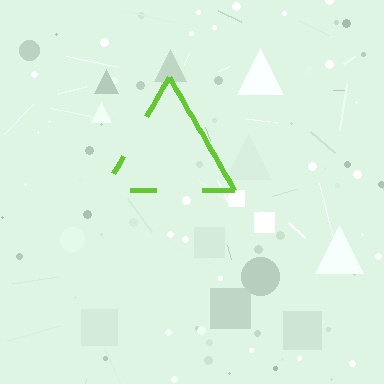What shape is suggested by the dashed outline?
The dashed outline suggests a triangle.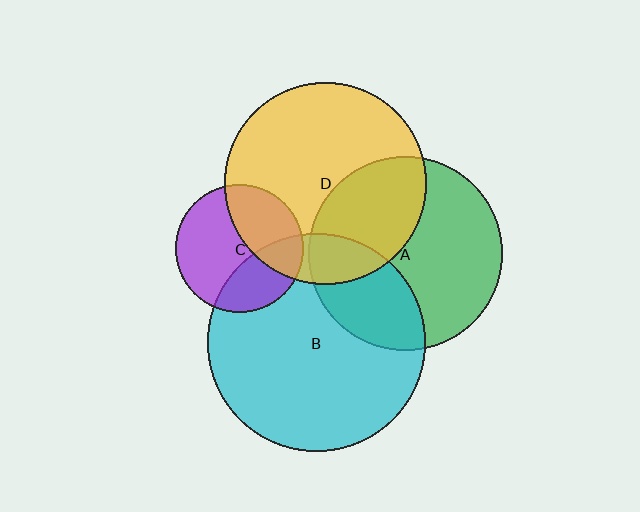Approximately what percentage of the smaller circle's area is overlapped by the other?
Approximately 15%.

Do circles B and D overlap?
Yes.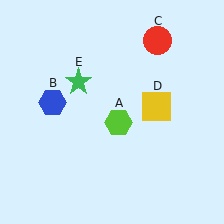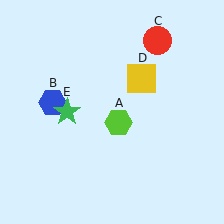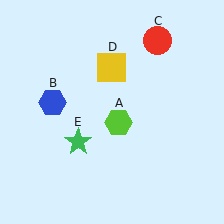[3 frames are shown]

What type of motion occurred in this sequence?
The yellow square (object D), green star (object E) rotated counterclockwise around the center of the scene.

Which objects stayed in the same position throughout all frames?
Lime hexagon (object A) and blue hexagon (object B) and red circle (object C) remained stationary.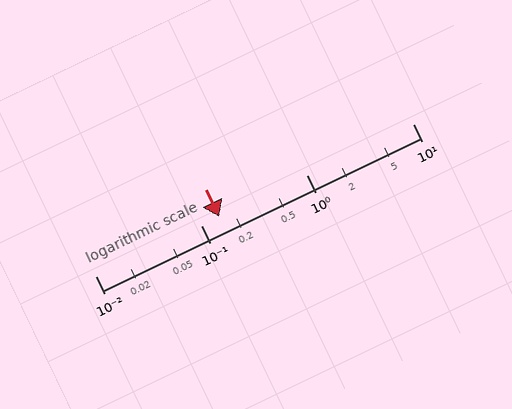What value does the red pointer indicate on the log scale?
The pointer indicates approximately 0.15.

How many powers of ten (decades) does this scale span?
The scale spans 3 decades, from 0.01 to 10.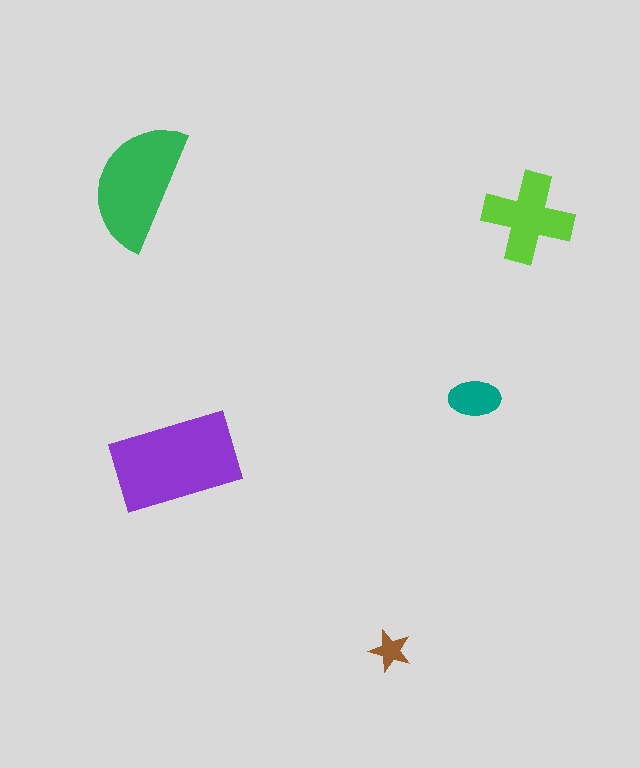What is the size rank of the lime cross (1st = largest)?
3rd.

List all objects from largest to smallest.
The purple rectangle, the green semicircle, the lime cross, the teal ellipse, the brown star.